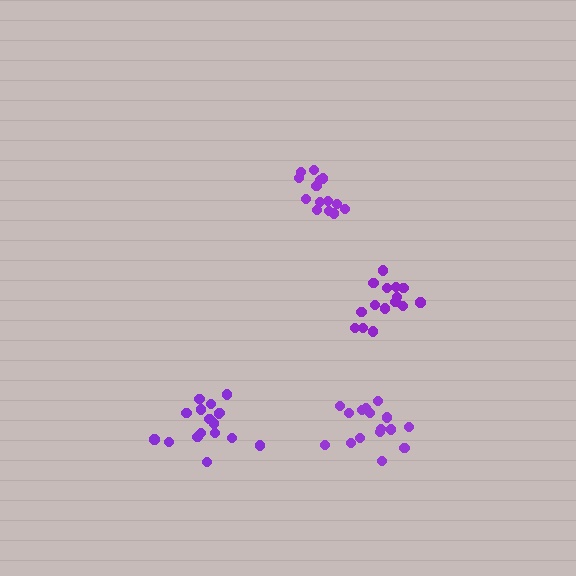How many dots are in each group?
Group 1: 15 dots, Group 2: 16 dots, Group 3: 17 dots, Group 4: 14 dots (62 total).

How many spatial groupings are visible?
There are 4 spatial groupings.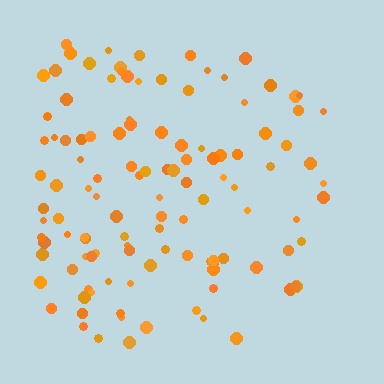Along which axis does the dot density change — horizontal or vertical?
Horizontal.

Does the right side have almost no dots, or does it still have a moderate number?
Still a moderate number, just noticeably fewer than the left.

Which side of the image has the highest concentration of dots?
The left.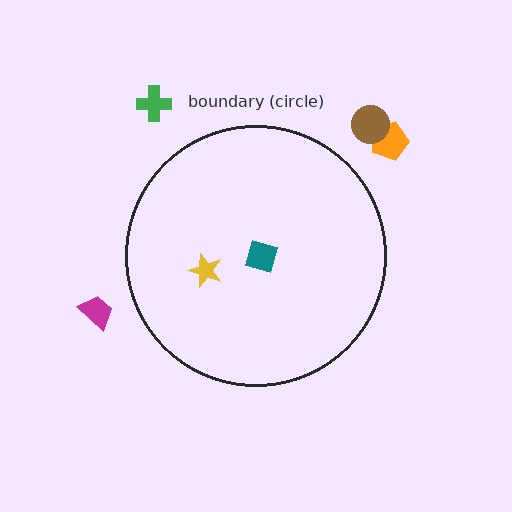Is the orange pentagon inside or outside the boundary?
Outside.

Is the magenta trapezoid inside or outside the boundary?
Outside.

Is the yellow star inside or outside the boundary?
Inside.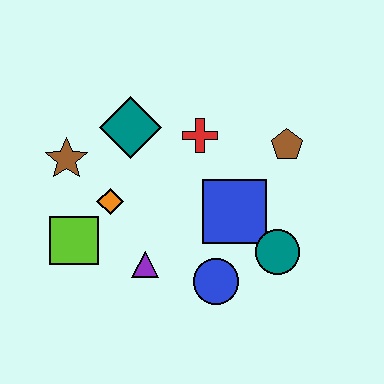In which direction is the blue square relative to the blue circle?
The blue square is above the blue circle.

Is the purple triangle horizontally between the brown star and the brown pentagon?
Yes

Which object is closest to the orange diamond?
The lime square is closest to the orange diamond.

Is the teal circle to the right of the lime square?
Yes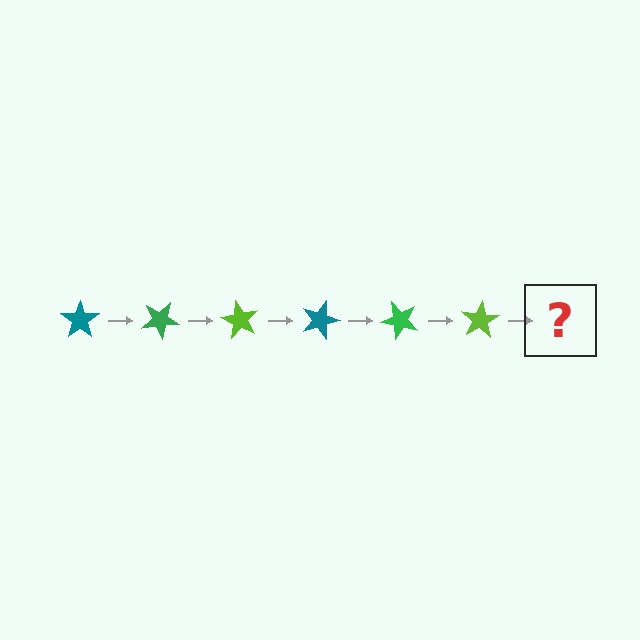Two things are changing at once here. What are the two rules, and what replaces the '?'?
The two rules are that it rotates 30 degrees each step and the color cycles through teal, green, and lime. The '?' should be a teal star, rotated 180 degrees from the start.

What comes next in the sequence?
The next element should be a teal star, rotated 180 degrees from the start.